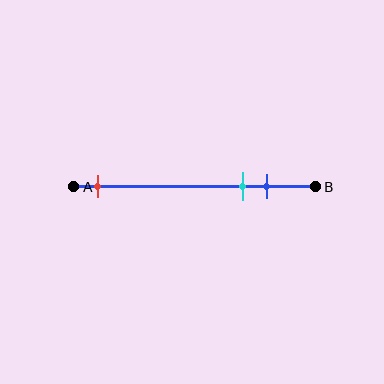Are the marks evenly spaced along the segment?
No, the marks are not evenly spaced.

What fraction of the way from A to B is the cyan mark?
The cyan mark is approximately 70% (0.7) of the way from A to B.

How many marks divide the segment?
There are 3 marks dividing the segment.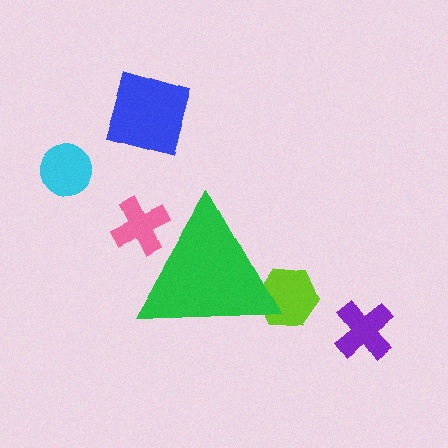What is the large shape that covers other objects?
A green triangle.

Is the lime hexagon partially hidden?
Yes, the lime hexagon is partially hidden behind the green triangle.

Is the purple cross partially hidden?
No, the purple cross is fully visible.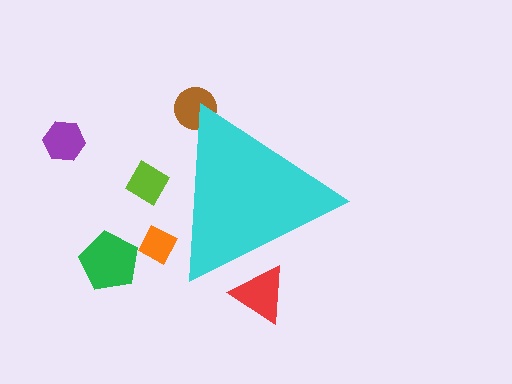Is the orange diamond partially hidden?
Yes, the orange diamond is partially hidden behind the cyan triangle.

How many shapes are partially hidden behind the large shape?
4 shapes are partially hidden.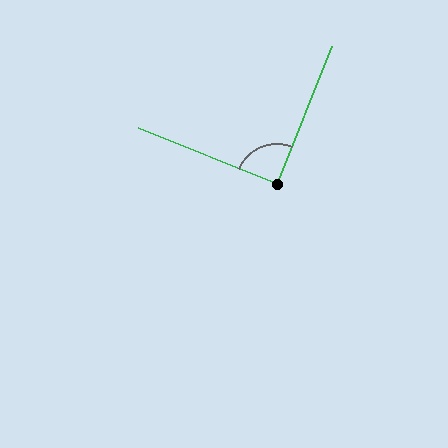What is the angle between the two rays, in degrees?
Approximately 90 degrees.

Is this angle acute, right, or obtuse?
It is approximately a right angle.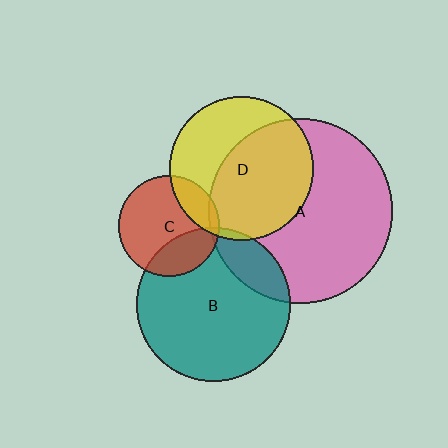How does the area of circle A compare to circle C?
Approximately 3.3 times.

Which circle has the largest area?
Circle A (pink).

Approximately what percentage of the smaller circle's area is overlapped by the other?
Approximately 5%.